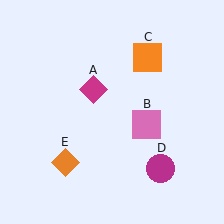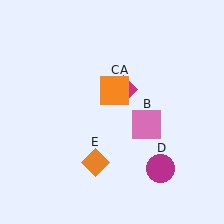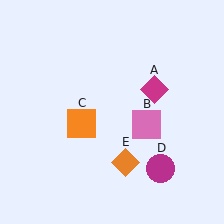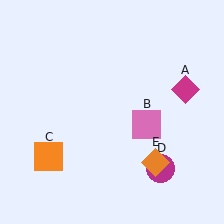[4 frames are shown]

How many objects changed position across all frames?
3 objects changed position: magenta diamond (object A), orange square (object C), orange diamond (object E).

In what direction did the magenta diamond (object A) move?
The magenta diamond (object A) moved right.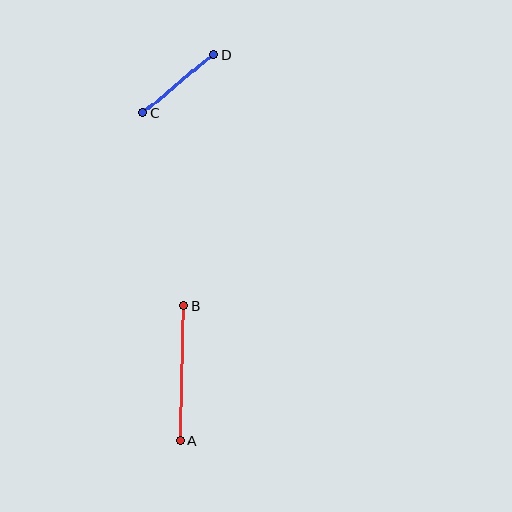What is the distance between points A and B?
The distance is approximately 135 pixels.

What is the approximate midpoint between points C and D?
The midpoint is at approximately (178, 84) pixels.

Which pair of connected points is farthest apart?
Points A and B are farthest apart.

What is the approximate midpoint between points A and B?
The midpoint is at approximately (182, 373) pixels.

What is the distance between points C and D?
The distance is approximately 91 pixels.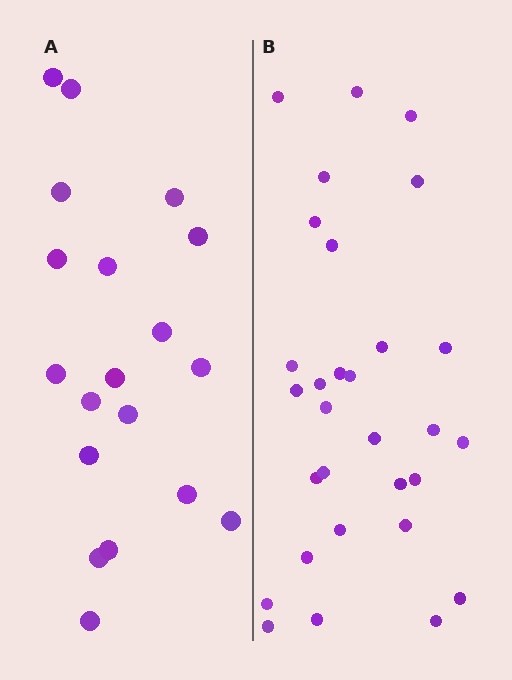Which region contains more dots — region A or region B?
Region B (the right region) has more dots.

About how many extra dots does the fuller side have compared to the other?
Region B has roughly 12 or so more dots than region A.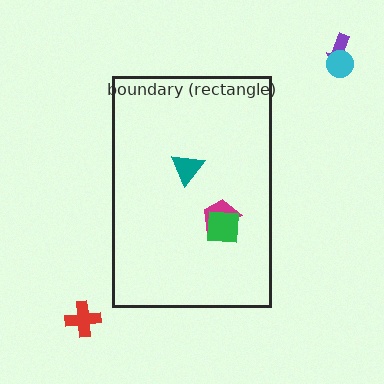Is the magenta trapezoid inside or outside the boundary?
Inside.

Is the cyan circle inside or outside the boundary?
Outside.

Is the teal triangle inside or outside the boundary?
Inside.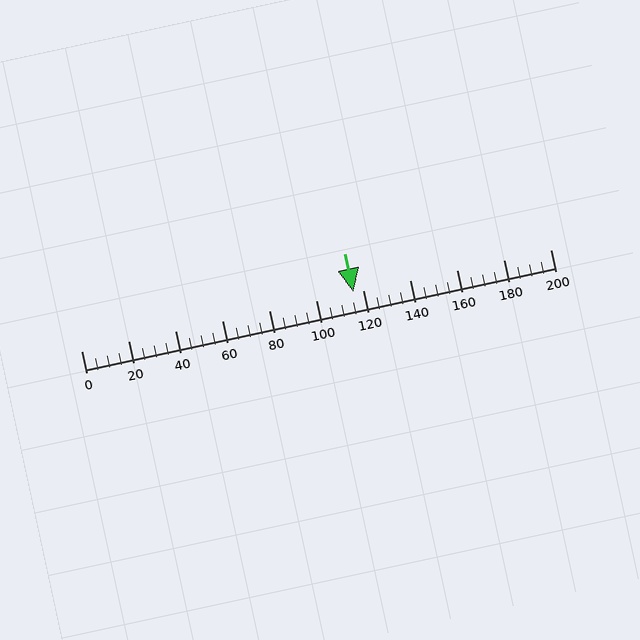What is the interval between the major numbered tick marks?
The major tick marks are spaced 20 units apart.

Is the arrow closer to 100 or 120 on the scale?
The arrow is closer to 120.